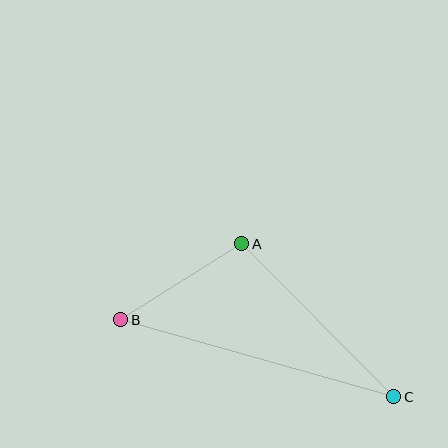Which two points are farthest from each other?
Points B and C are farthest from each other.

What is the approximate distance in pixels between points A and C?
The distance between A and C is approximately 216 pixels.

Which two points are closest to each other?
Points A and B are closest to each other.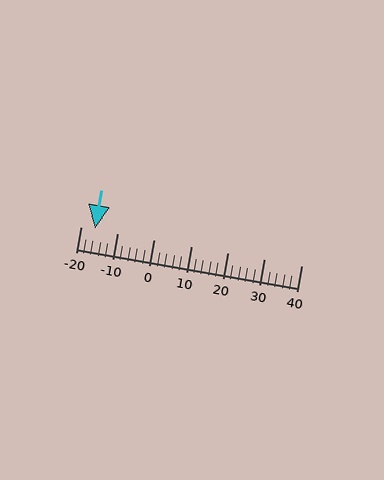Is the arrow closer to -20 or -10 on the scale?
The arrow is closer to -20.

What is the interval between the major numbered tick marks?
The major tick marks are spaced 10 units apart.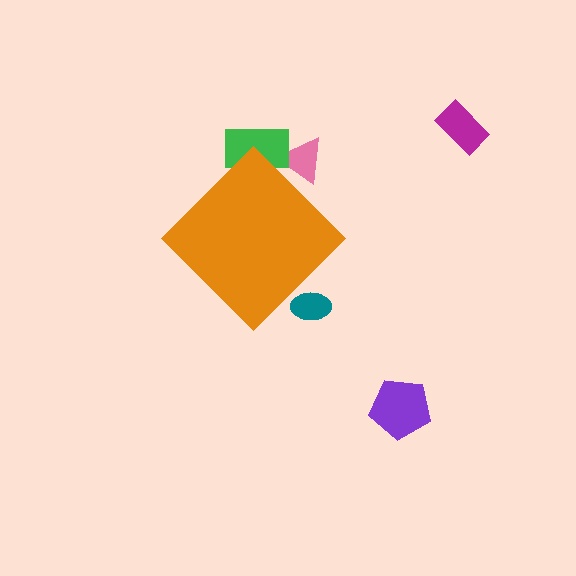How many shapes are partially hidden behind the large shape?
3 shapes are partially hidden.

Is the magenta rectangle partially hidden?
No, the magenta rectangle is fully visible.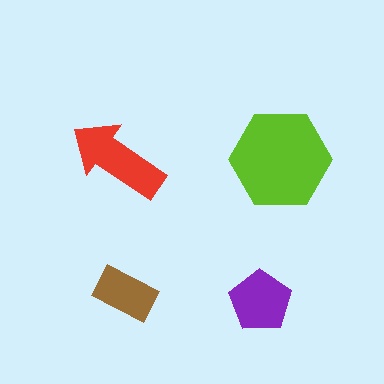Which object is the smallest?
The brown rectangle.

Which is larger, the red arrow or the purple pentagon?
The red arrow.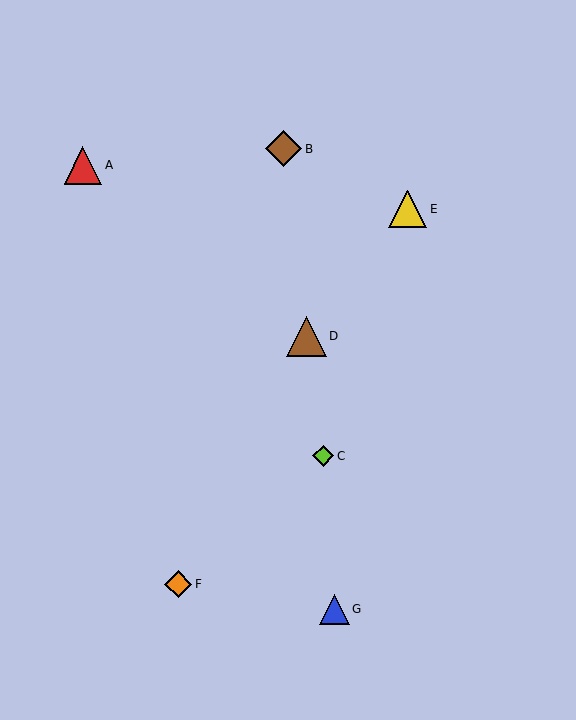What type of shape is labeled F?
Shape F is an orange diamond.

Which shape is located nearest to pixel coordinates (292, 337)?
The brown triangle (labeled D) at (306, 336) is nearest to that location.